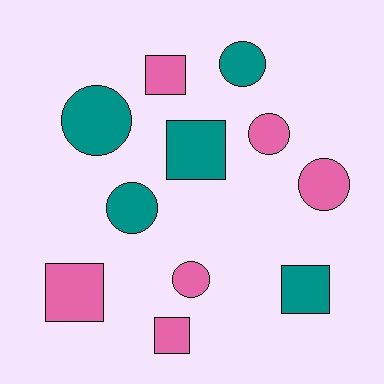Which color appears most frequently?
Pink, with 6 objects.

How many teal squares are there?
There are 2 teal squares.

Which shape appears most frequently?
Circle, with 6 objects.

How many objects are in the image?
There are 11 objects.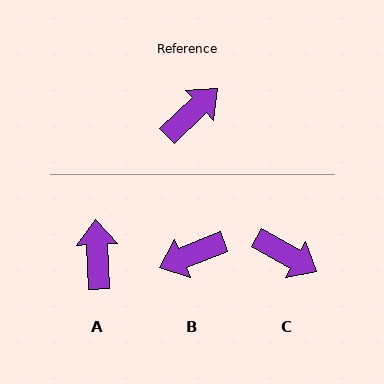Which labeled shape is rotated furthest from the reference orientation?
B, about 159 degrees away.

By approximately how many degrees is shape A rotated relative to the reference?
Approximately 49 degrees counter-clockwise.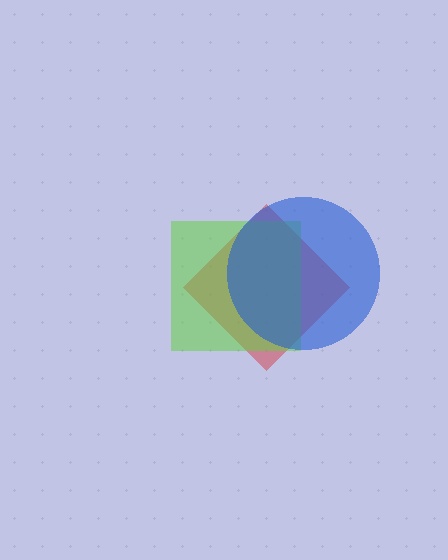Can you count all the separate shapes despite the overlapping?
Yes, there are 3 separate shapes.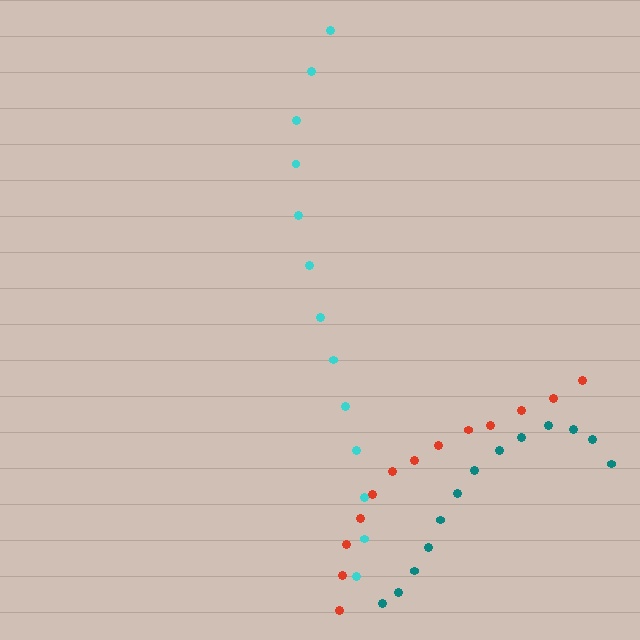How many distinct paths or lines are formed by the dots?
There are 3 distinct paths.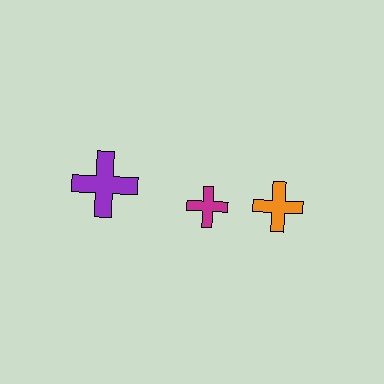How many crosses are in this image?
There are 3 crosses.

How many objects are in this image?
There are 3 objects.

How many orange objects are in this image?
There is 1 orange object.